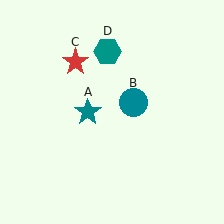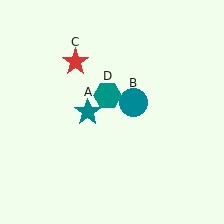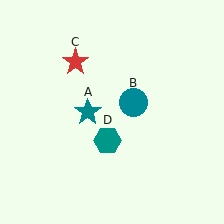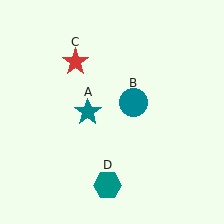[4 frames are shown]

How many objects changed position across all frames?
1 object changed position: teal hexagon (object D).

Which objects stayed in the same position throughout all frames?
Teal star (object A) and teal circle (object B) and red star (object C) remained stationary.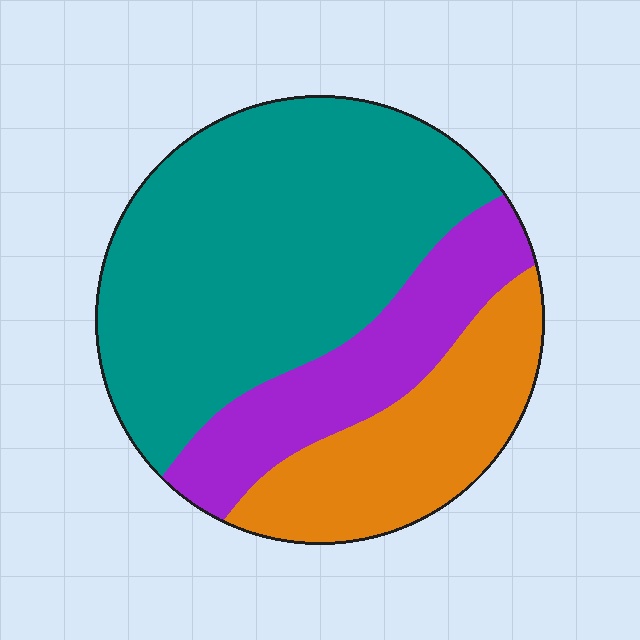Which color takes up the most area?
Teal, at roughly 55%.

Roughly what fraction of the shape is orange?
Orange takes up about one quarter (1/4) of the shape.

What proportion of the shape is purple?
Purple covers roughly 20% of the shape.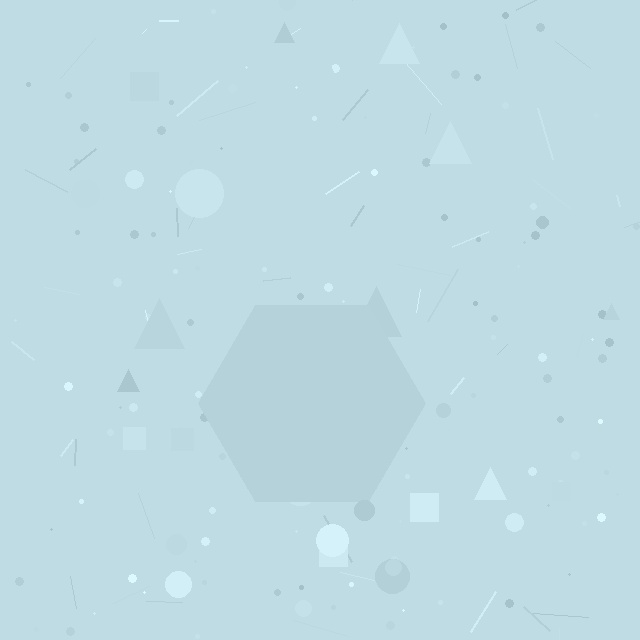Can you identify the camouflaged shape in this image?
The camouflaged shape is a hexagon.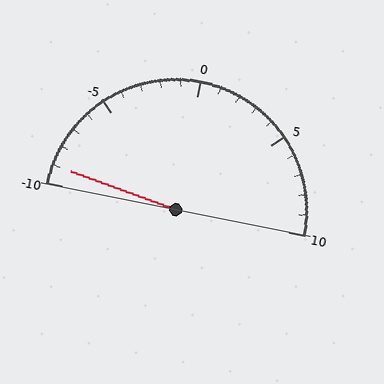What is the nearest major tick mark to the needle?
The nearest major tick mark is -10.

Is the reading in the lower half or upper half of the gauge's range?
The reading is in the lower half of the range (-10 to 10).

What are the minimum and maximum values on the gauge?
The gauge ranges from -10 to 10.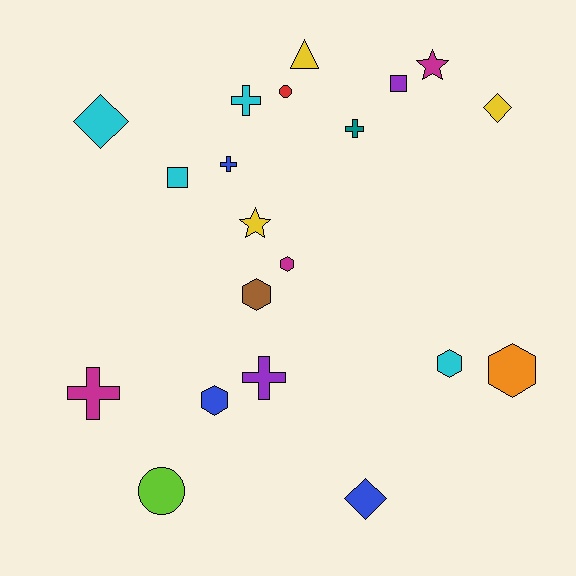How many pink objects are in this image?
There are no pink objects.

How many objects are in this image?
There are 20 objects.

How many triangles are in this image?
There is 1 triangle.